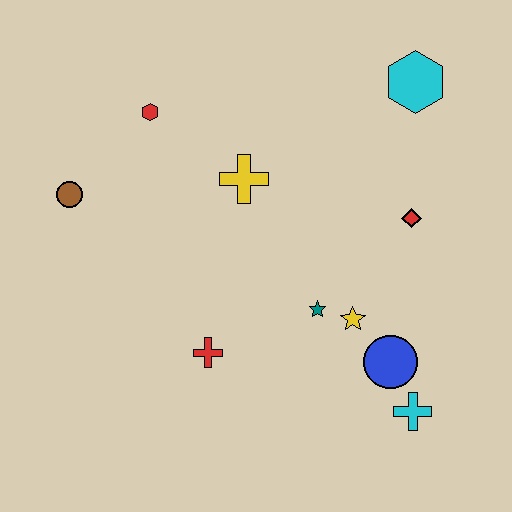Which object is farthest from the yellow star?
The brown circle is farthest from the yellow star.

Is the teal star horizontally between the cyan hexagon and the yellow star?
No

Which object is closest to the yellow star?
The teal star is closest to the yellow star.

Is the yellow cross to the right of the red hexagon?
Yes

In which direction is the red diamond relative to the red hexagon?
The red diamond is to the right of the red hexagon.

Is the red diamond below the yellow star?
No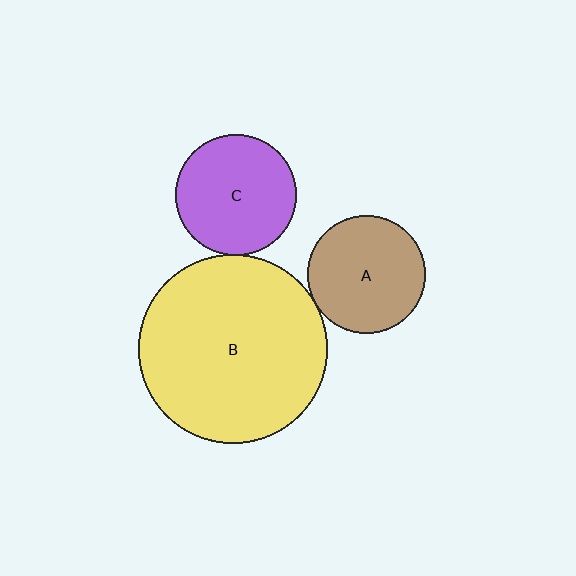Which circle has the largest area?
Circle B (yellow).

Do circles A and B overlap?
Yes.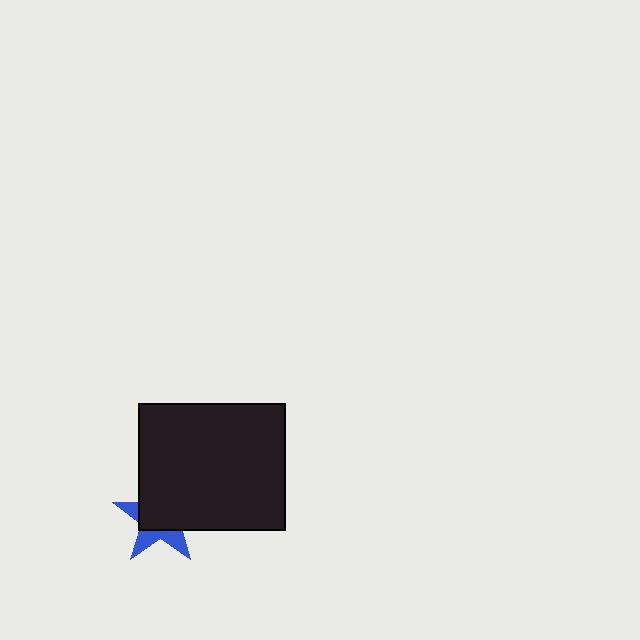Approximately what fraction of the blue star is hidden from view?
Roughly 65% of the blue star is hidden behind the black rectangle.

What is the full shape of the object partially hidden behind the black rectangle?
The partially hidden object is a blue star.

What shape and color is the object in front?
The object in front is a black rectangle.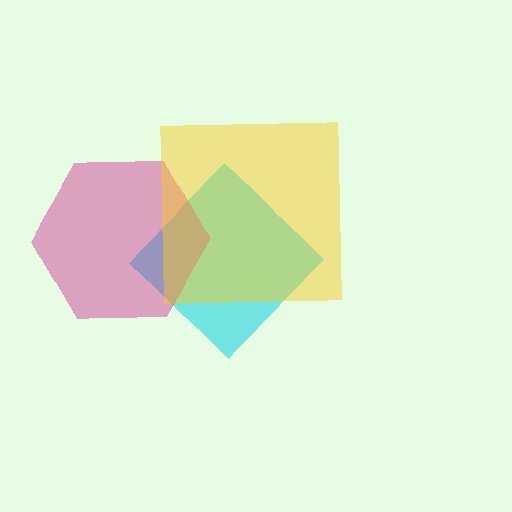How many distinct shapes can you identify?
There are 3 distinct shapes: a cyan diamond, a magenta hexagon, a yellow square.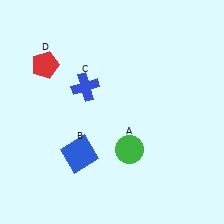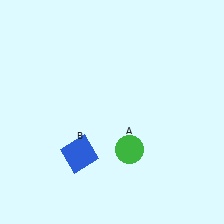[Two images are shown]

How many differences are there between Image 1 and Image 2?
There are 2 differences between the two images.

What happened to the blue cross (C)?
The blue cross (C) was removed in Image 2. It was in the top-left area of Image 1.